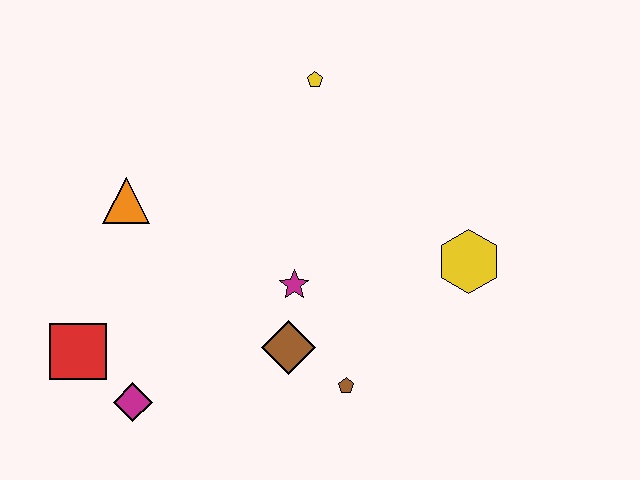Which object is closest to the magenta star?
The brown diamond is closest to the magenta star.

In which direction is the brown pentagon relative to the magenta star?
The brown pentagon is below the magenta star.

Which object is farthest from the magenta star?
The red square is farthest from the magenta star.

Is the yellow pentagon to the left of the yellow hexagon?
Yes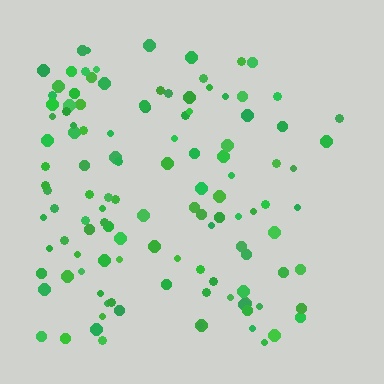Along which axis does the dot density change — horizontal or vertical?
Horizontal.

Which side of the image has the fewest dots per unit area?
The right.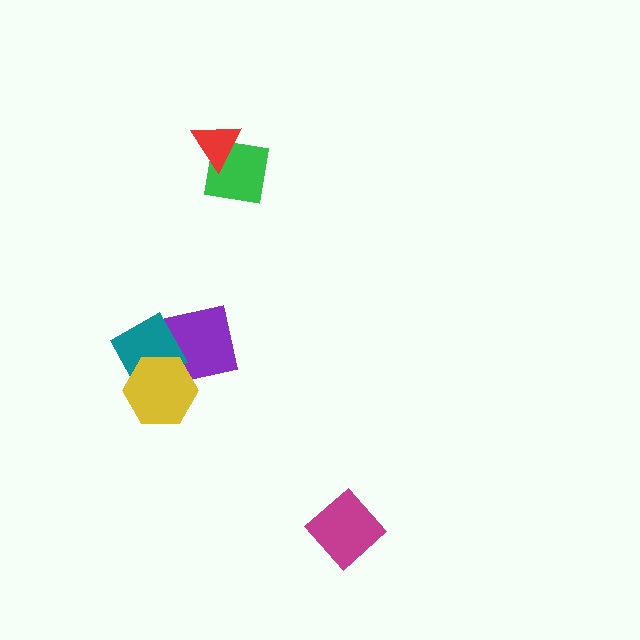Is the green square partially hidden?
Yes, it is partially covered by another shape.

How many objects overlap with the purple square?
2 objects overlap with the purple square.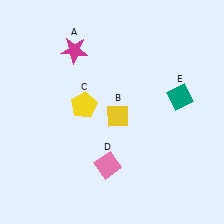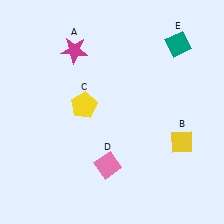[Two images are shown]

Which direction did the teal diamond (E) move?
The teal diamond (E) moved up.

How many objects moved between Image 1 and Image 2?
2 objects moved between the two images.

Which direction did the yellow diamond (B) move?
The yellow diamond (B) moved right.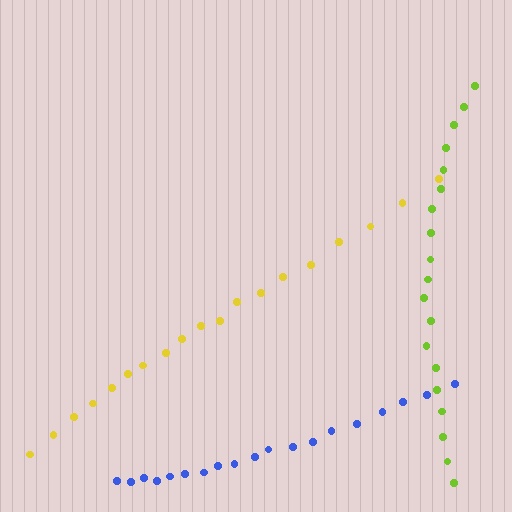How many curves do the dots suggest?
There are 3 distinct paths.